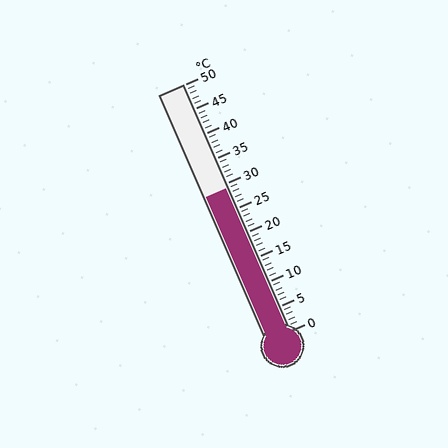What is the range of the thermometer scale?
The thermometer scale ranges from 0°C to 50°C.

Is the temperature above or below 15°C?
The temperature is above 15°C.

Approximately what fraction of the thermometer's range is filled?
The thermometer is filled to approximately 60% of its range.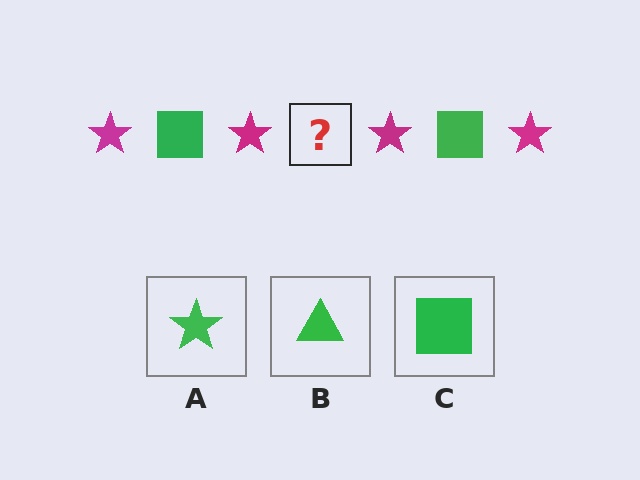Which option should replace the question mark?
Option C.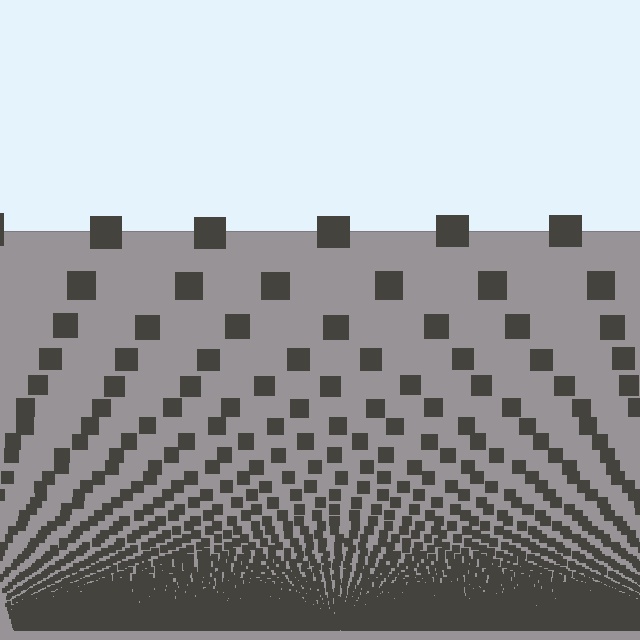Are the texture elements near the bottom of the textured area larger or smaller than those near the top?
Smaller. The gradient is inverted — elements near the bottom are smaller and denser.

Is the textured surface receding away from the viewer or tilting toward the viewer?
The surface appears to tilt toward the viewer. Texture elements get larger and sparser toward the top.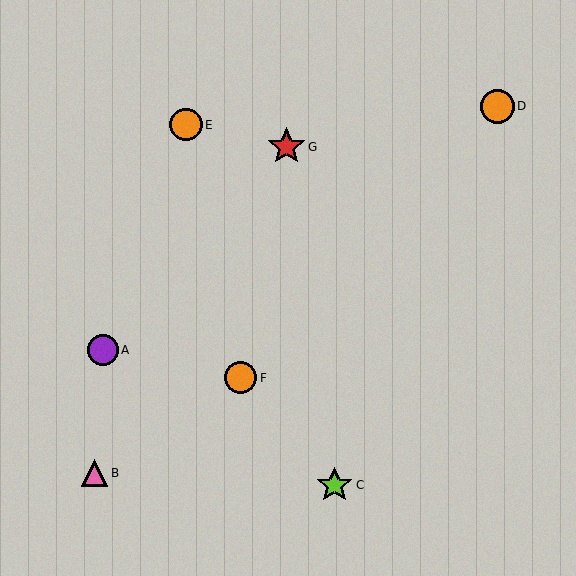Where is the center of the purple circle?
The center of the purple circle is at (103, 350).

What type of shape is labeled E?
Shape E is an orange circle.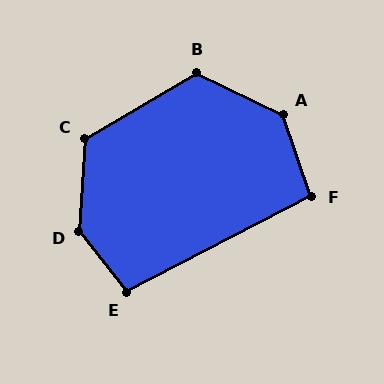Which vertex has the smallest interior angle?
F, at approximately 98 degrees.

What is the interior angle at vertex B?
Approximately 123 degrees (obtuse).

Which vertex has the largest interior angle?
D, at approximately 138 degrees.